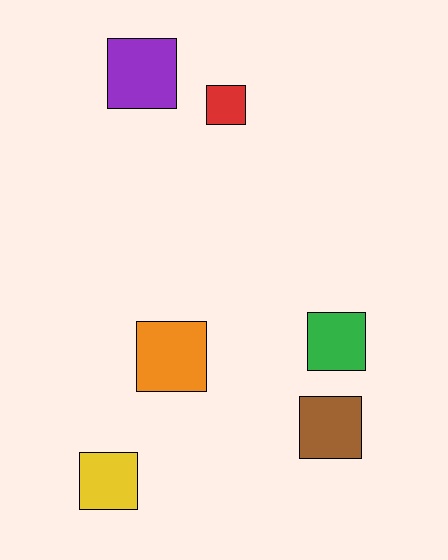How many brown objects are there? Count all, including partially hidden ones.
There is 1 brown object.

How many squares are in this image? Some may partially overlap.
There are 6 squares.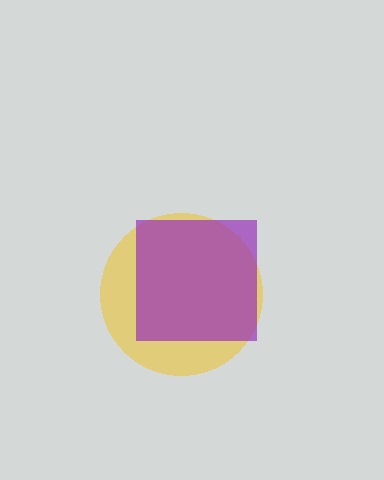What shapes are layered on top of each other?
The layered shapes are: a yellow circle, a purple square.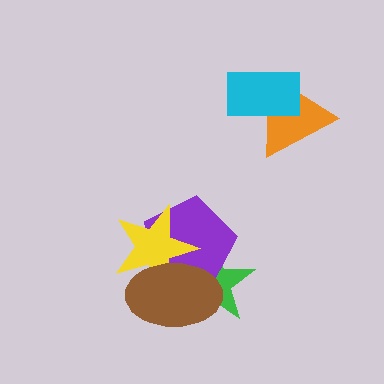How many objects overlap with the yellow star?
3 objects overlap with the yellow star.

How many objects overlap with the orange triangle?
1 object overlaps with the orange triangle.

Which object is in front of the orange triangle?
The cyan rectangle is in front of the orange triangle.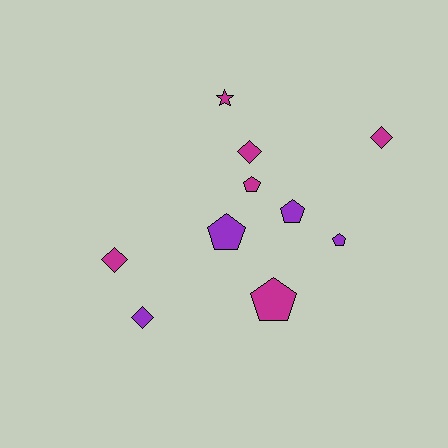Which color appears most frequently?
Magenta, with 6 objects.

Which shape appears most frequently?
Pentagon, with 5 objects.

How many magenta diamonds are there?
There are 3 magenta diamonds.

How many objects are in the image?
There are 10 objects.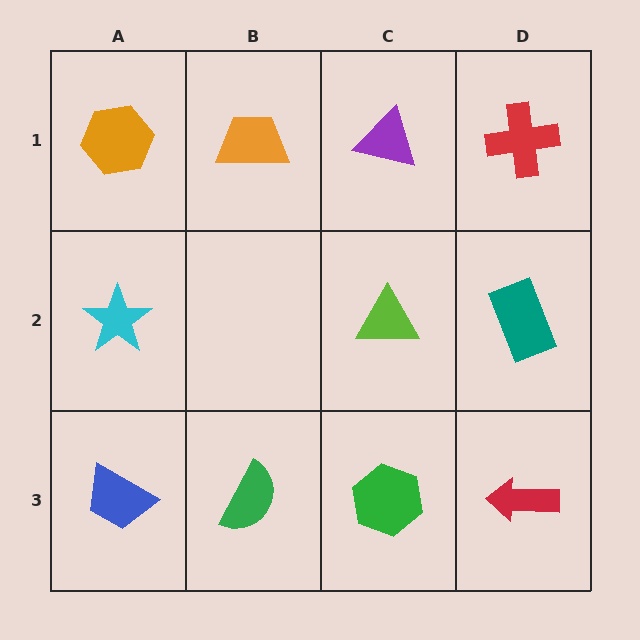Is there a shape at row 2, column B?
No, that cell is empty.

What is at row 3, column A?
A blue trapezoid.